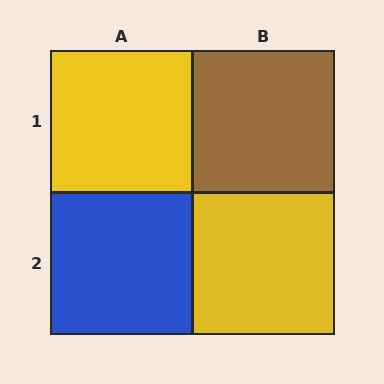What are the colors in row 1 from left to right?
Yellow, brown.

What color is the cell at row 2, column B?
Yellow.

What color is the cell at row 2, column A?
Blue.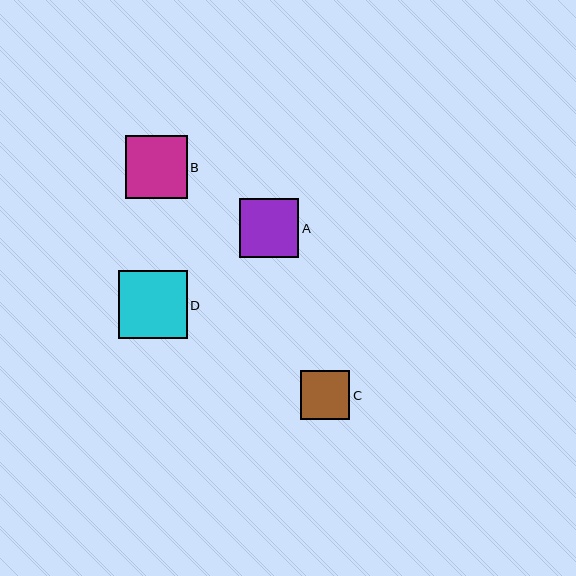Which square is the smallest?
Square C is the smallest with a size of approximately 49 pixels.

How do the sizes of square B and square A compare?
Square B and square A are approximately the same size.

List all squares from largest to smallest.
From largest to smallest: D, B, A, C.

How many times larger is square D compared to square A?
Square D is approximately 1.2 times the size of square A.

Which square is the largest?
Square D is the largest with a size of approximately 68 pixels.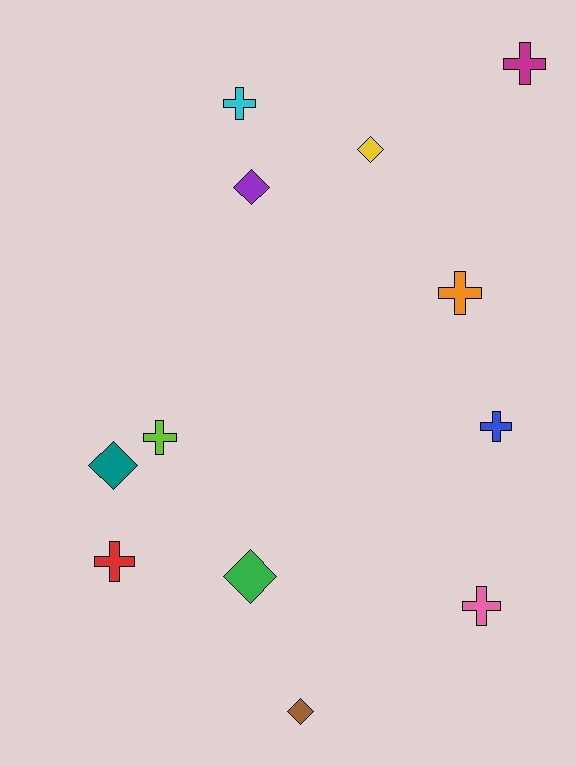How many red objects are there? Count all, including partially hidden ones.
There is 1 red object.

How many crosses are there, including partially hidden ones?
There are 7 crosses.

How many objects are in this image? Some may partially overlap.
There are 12 objects.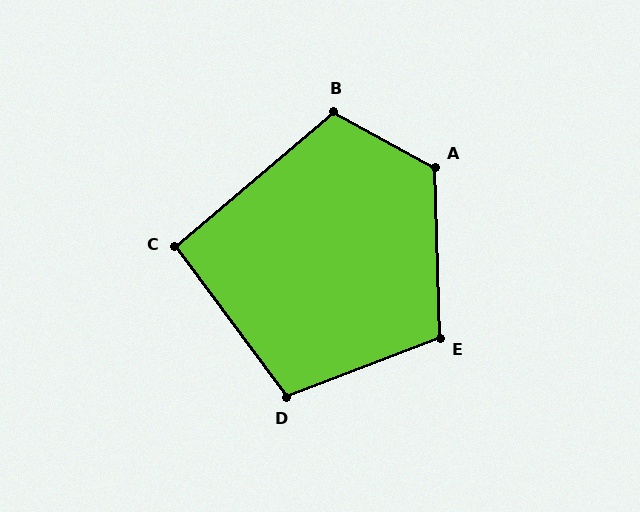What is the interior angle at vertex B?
Approximately 111 degrees (obtuse).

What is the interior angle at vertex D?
Approximately 105 degrees (obtuse).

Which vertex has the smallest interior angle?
C, at approximately 94 degrees.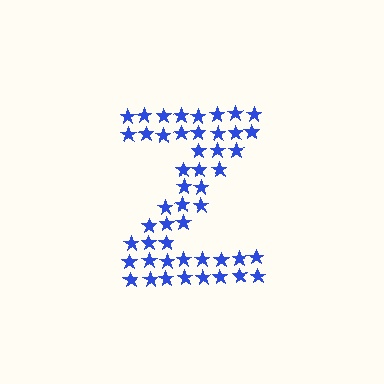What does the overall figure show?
The overall figure shows the letter Z.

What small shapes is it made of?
It is made of small stars.